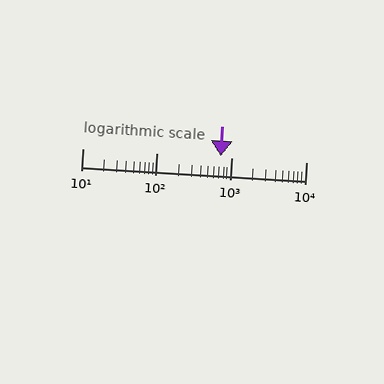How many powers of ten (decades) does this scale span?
The scale spans 3 decades, from 10 to 10000.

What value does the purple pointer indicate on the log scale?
The pointer indicates approximately 710.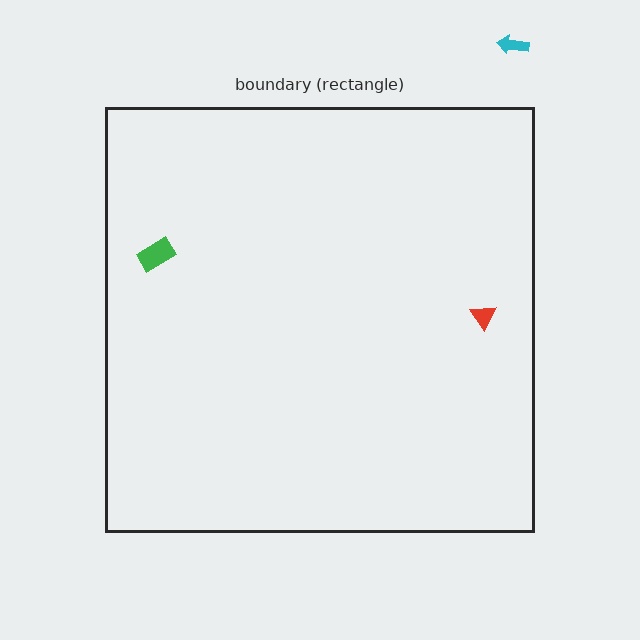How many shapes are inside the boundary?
2 inside, 1 outside.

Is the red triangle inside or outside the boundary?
Inside.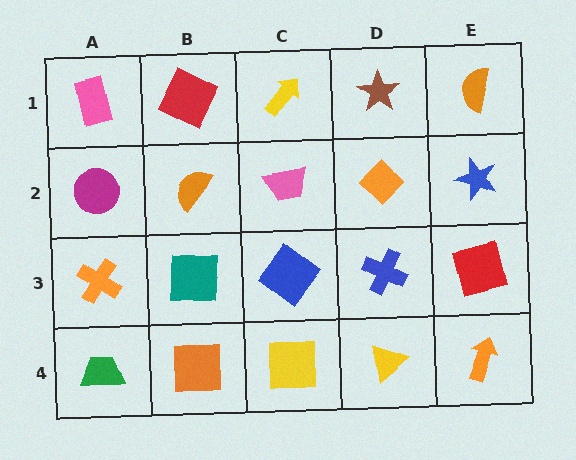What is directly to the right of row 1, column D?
An orange semicircle.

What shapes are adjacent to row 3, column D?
An orange diamond (row 2, column D), a yellow triangle (row 4, column D), a blue diamond (row 3, column C), a red square (row 3, column E).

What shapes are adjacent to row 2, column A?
A pink rectangle (row 1, column A), an orange cross (row 3, column A), an orange semicircle (row 2, column B).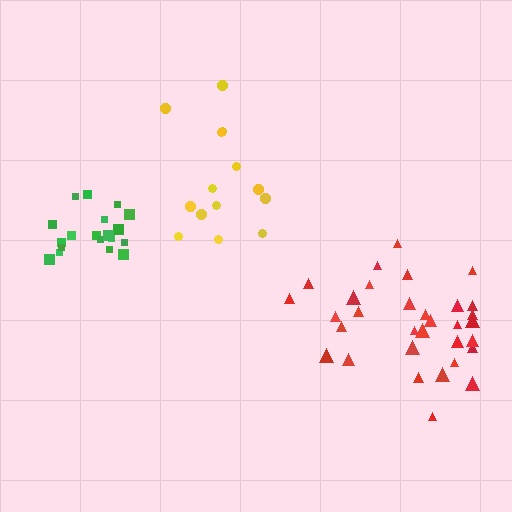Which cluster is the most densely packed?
Green.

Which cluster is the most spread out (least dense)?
Yellow.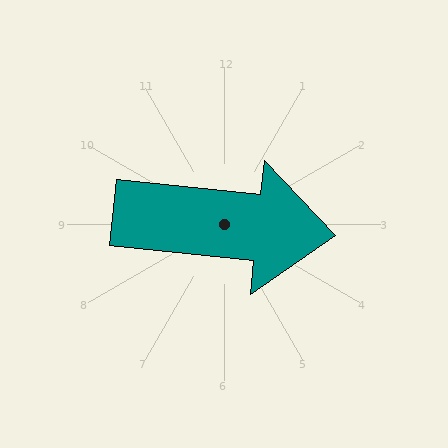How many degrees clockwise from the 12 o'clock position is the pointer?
Approximately 96 degrees.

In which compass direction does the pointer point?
East.